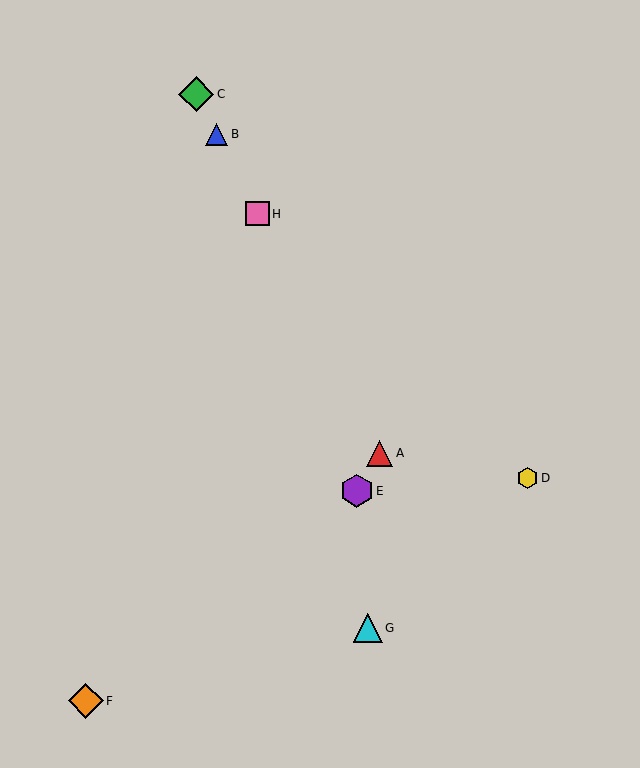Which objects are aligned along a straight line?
Objects A, B, C, H are aligned along a straight line.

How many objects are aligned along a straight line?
4 objects (A, B, C, H) are aligned along a straight line.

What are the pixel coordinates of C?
Object C is at (196, 94).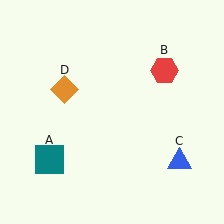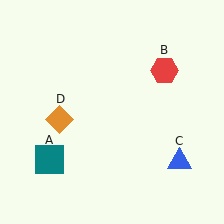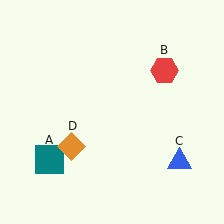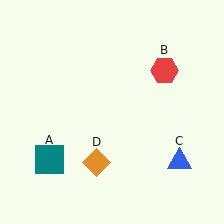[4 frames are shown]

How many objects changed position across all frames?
1 object changed position: orange diamond (object D).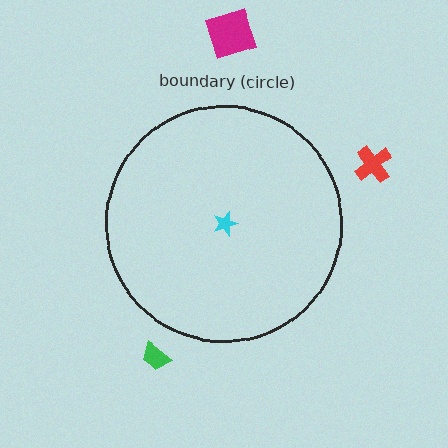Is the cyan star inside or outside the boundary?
Inside.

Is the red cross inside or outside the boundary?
Outside.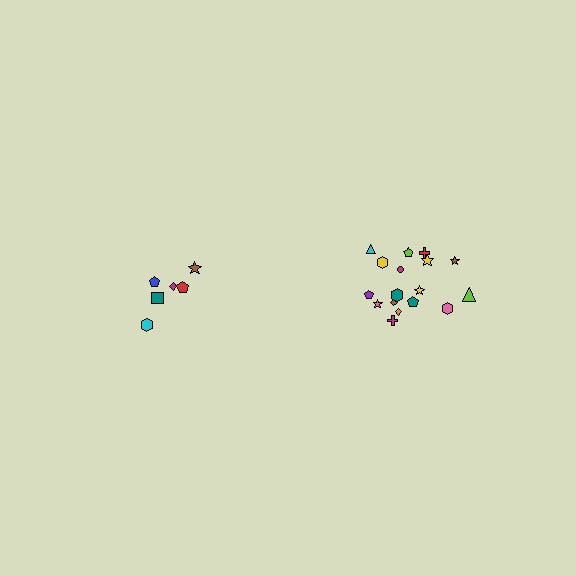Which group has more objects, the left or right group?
The right group.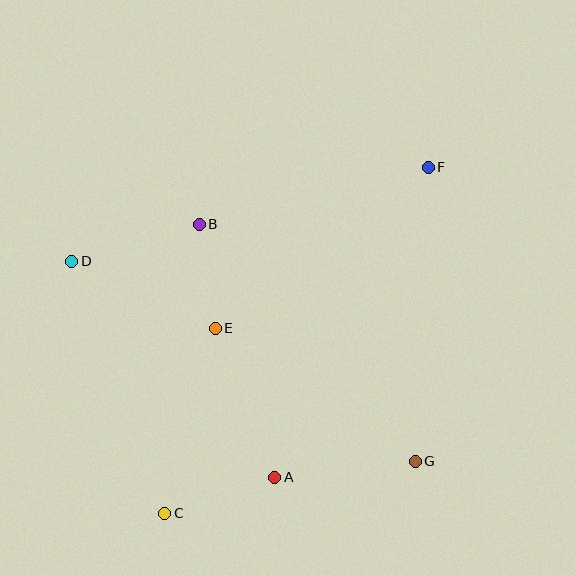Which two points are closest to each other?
Points B and E are closest to each other.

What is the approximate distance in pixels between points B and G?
The distance between B and G is approximately 320 pixels.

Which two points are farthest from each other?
Points C and F are farthest from each other.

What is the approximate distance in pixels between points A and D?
The distance between A and D is approximately 296 pixels.